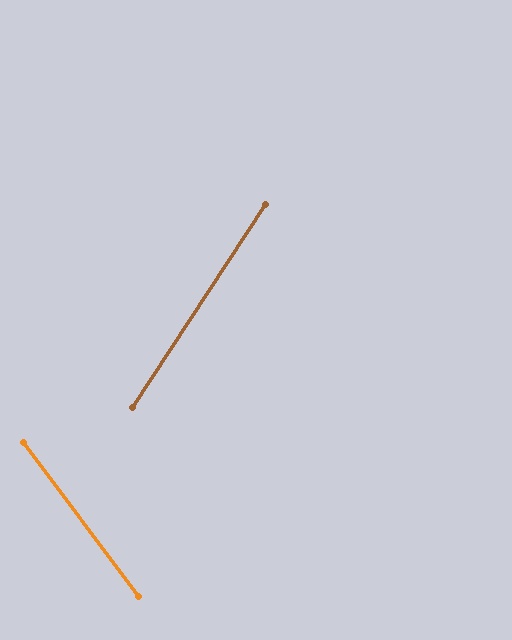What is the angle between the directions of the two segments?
Approximately 70 degrees.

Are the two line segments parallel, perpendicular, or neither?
Neither parallel nor perpendicular — they differ by about 70°.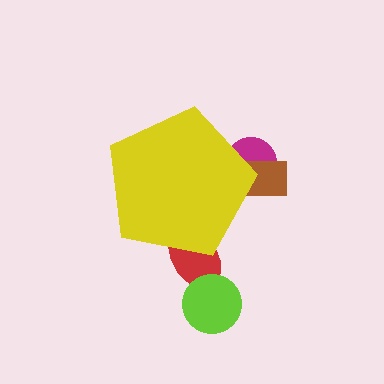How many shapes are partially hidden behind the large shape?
3 shapes are partially hidden.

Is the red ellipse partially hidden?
Yes, the red ellipse is partially hidden behind the yellow pentagon.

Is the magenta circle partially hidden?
Yes, the magenta circle is partially hidden behind the yellow pentagon.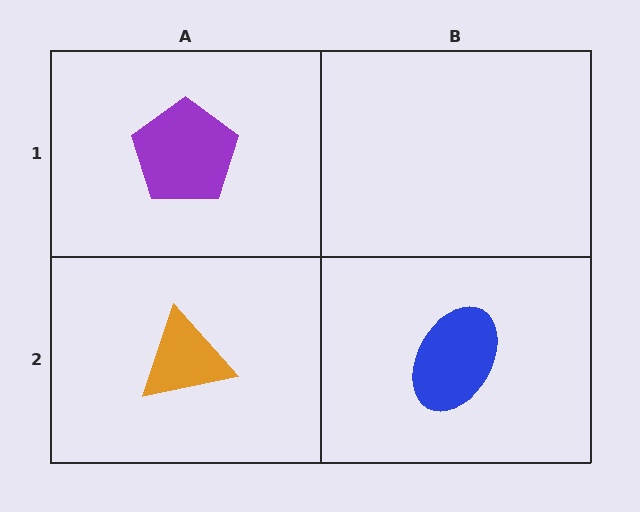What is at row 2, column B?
A blue ellipse.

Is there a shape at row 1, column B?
No, that cell is empty.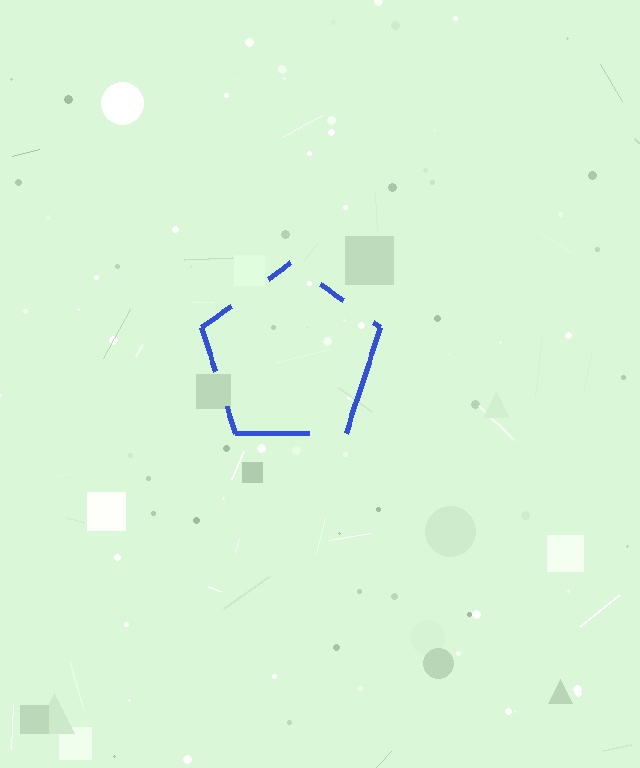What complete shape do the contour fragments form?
The contour fragments form a pentagon.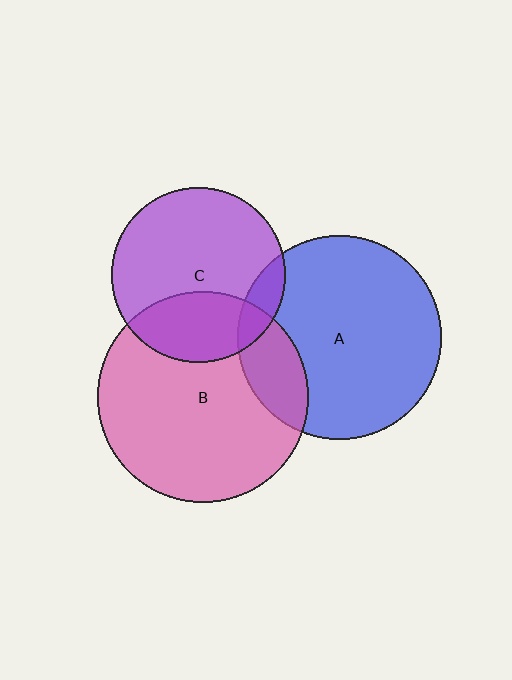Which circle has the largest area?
Circle B (pink).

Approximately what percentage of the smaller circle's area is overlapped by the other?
Approximately 20%.